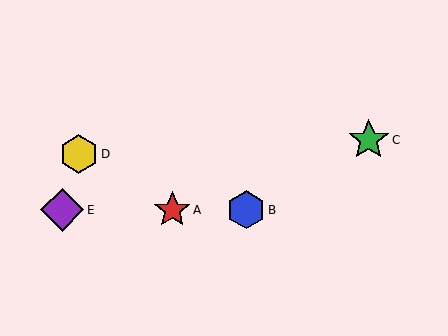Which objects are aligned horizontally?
Objects A, B, E are aligned horizontally.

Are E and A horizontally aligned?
Yes, both are at y≈210.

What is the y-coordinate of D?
Object D is at y≈154.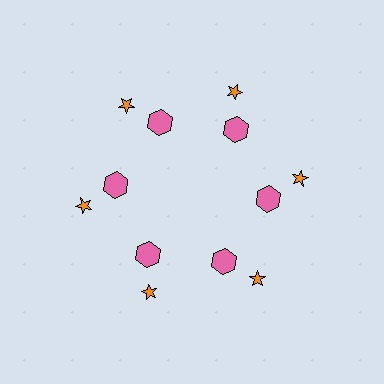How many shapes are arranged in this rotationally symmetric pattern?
There are 12 shapes, arranged in 6 groups of 2.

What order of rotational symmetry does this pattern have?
This pattern has 6-fold rotational symmetry.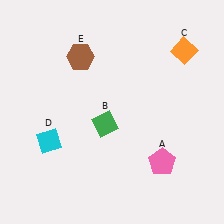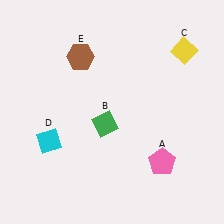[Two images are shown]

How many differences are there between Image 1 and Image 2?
There is 1 difference between the two images.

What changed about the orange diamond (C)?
In Image 1, C is orange. In Image 2, it changed to yellow.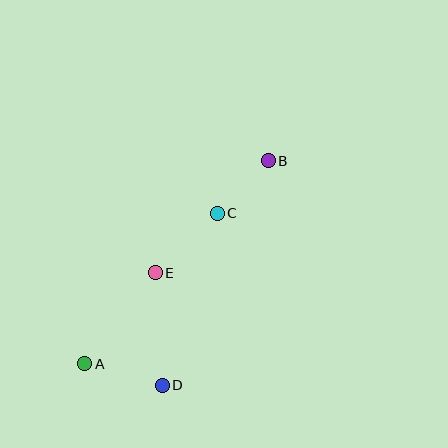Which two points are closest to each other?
Points B and C are closest to each other.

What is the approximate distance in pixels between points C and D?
The distance between C and D is approximately 181 pixels.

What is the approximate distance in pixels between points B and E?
The distance between B and E is approximately 159 pixels.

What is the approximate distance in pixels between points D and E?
The distance between D and E is approximately 113 pixels.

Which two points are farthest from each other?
Points A and B are farthest from each other.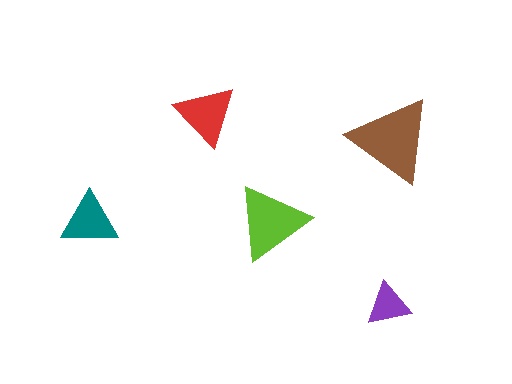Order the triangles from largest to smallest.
the brown one, the lime one, the red one, the teal one, the purple one.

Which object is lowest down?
The purple triangle is bottommost.